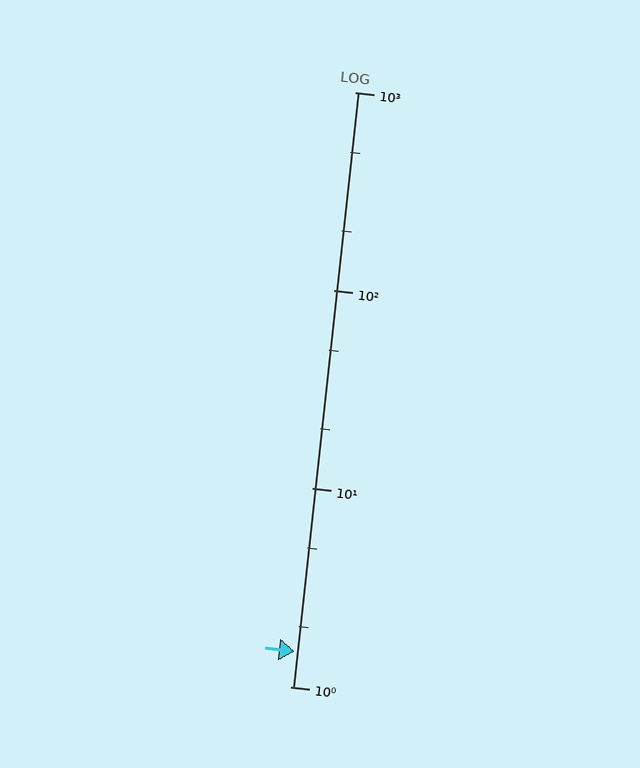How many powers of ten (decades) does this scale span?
The scale spans 3 decades, from 1 to 1000.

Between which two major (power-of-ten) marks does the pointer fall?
The pointer is between 1 and 10.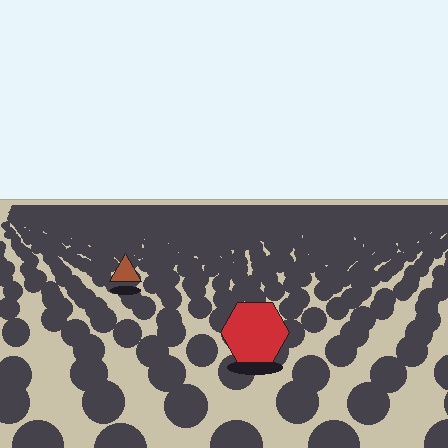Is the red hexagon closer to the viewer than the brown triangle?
Yes. The red hexagon is closer — you can tell from the texture gradient: the ground texture is coarser near it.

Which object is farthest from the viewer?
The brown triangle is farthest from the viewer. It appears smaller and the ground texture around it is denser.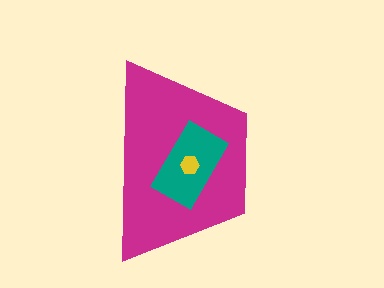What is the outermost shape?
The magenta trapezoid.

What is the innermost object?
The yellow hexagon.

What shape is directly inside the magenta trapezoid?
The teal rectangle.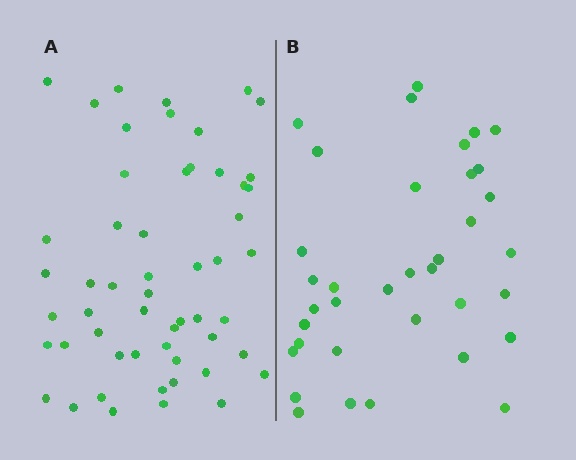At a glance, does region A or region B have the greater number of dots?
Region A (the left region) has more dots.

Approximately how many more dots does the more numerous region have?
Region A has approximately 20 more dots than region B.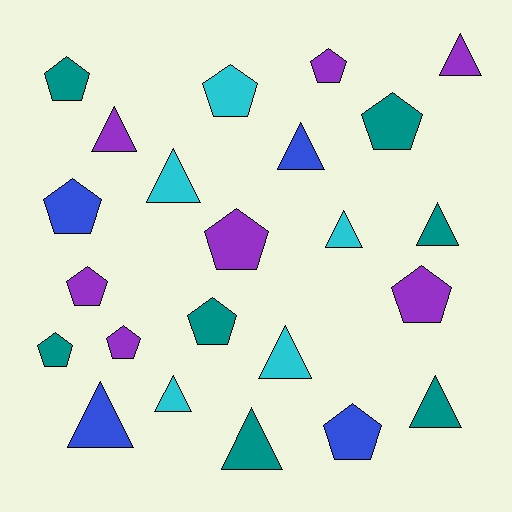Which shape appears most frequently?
Pentagon, with 12 objects.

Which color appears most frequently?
Purple, with 7 objects.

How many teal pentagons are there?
There are 4 teal pentagons.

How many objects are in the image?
There are 23 objects.